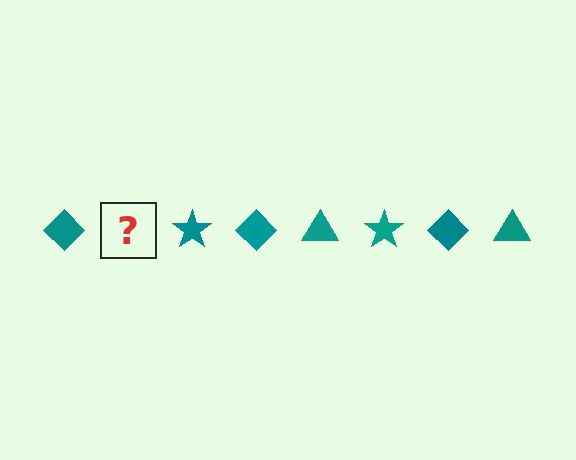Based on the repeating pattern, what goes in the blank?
The blank should be a teal triangle.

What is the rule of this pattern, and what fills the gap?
The rule is that the pattern cycles through diamond, triangle, star shapes in teal. The gap should be filled with a teal triangle.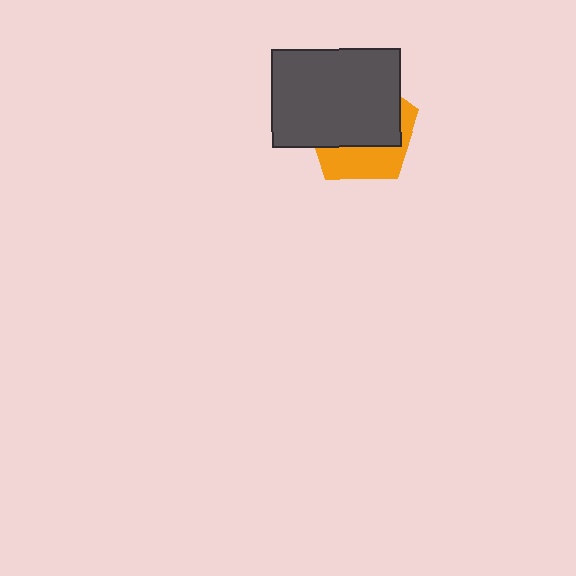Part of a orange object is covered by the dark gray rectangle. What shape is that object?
It is a pentagon.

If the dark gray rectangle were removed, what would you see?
You would see the complete orange pentagon.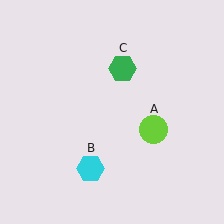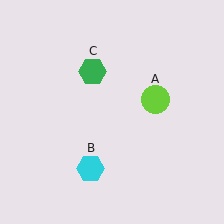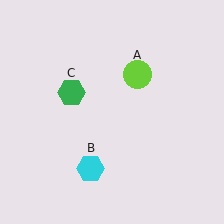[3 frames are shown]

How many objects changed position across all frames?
2 objects changed position: lime circle (object A), green hexagon (object C).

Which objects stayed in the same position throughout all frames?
Cyan hexagon (object B) remained stationary.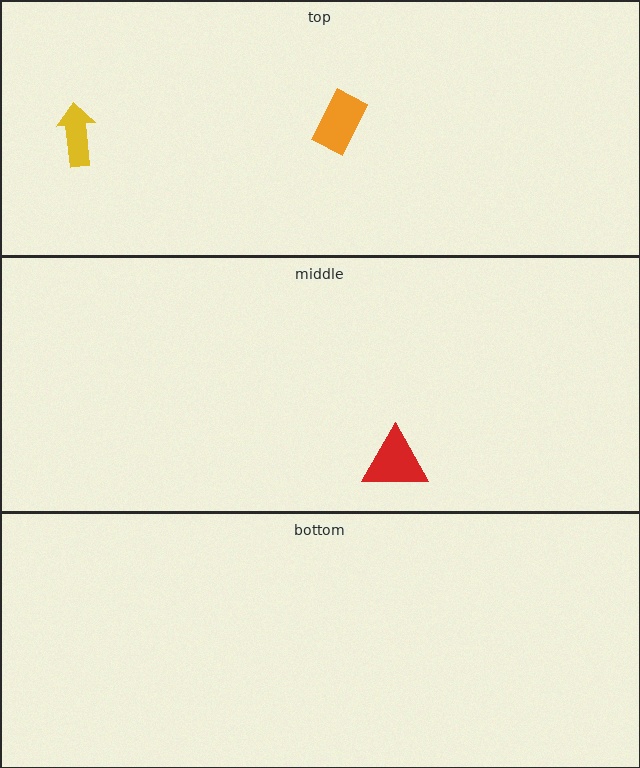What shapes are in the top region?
The orange rectangle, the yellow arrow.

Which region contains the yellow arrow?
The top region.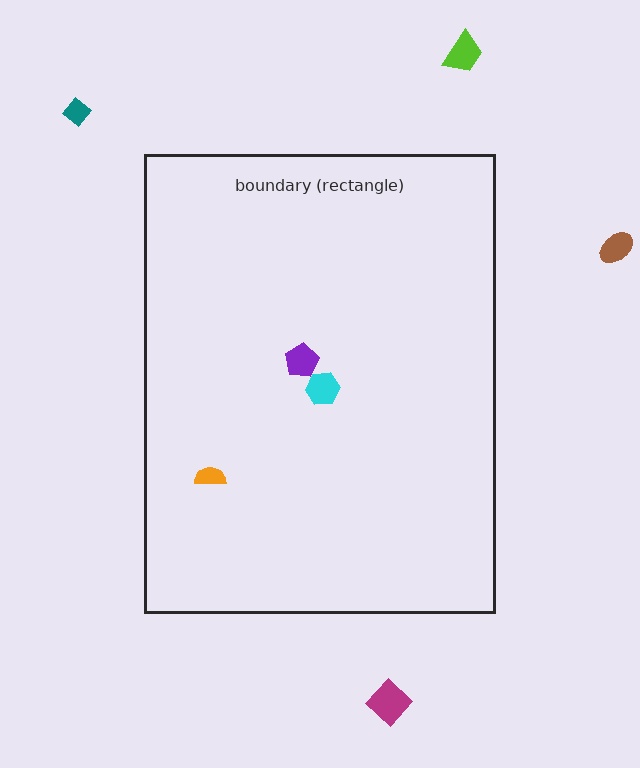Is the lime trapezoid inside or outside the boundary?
Outside.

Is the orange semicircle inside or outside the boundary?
Inside.